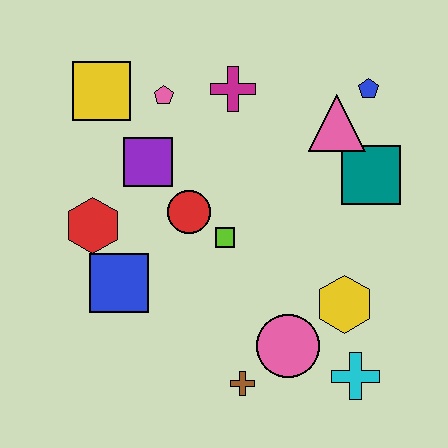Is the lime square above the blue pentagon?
No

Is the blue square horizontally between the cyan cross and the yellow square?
Yes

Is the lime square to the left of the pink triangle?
Yes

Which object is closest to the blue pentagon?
The pink triangle is closest to the blue pentagon.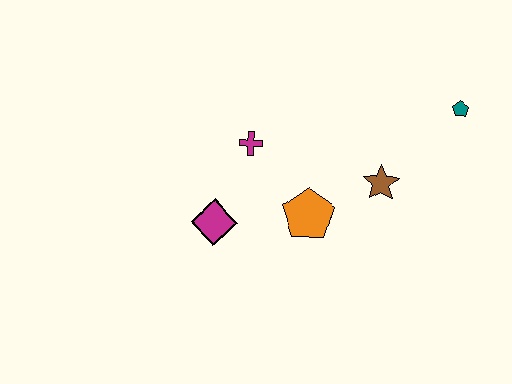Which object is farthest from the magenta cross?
The teal pentagon is farthest from the magenta cross.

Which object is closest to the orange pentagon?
The brown star is closest to the orange pentagon.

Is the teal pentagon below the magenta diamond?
No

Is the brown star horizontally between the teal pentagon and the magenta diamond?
Yes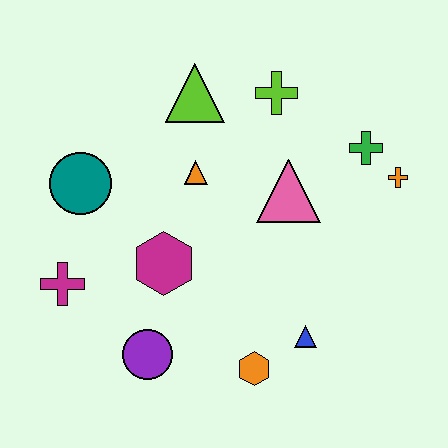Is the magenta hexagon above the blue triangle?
Yes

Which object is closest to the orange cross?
The green cross is closest to the orange cross.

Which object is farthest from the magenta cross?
The orange cross is farthest from the magenta cross.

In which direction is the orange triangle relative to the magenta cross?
The orange triangle is to the right of the magenta cross.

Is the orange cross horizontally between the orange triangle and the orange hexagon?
No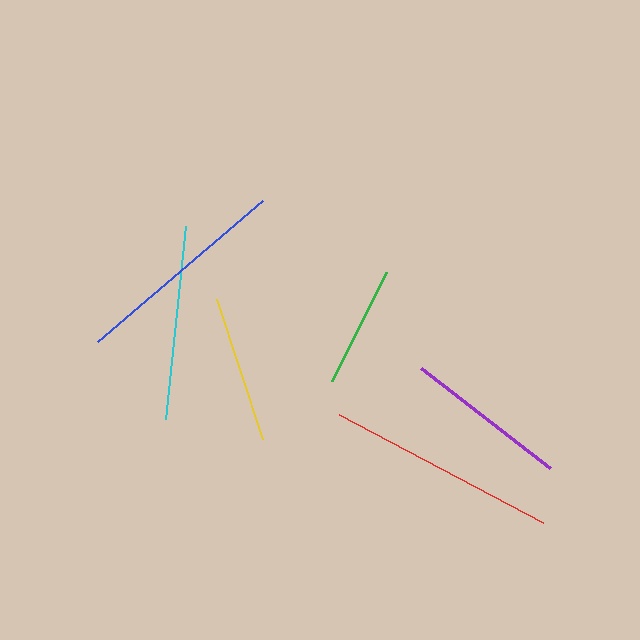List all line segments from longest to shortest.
From longest to shortest: red, blue, cyan, purple, yellow, green.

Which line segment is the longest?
The red line is the longest at approximately 231 pixels.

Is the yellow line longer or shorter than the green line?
The yellow line is longer than the green line.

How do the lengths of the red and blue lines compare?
The red and blue lines are approximately the same length.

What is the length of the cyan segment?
The cyan segment is approximately 193 pixels long.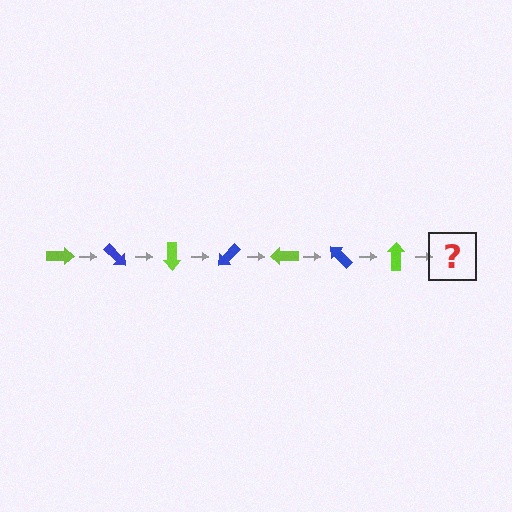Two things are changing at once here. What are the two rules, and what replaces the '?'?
The two rules are that it rotates 45 degrees each step and the color cycles through lime and blue. The '?' should be a blue arrow, rotated 315 degrees from the start.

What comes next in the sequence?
The next element should be a blue arrow, rotated 315 degrees from the start.